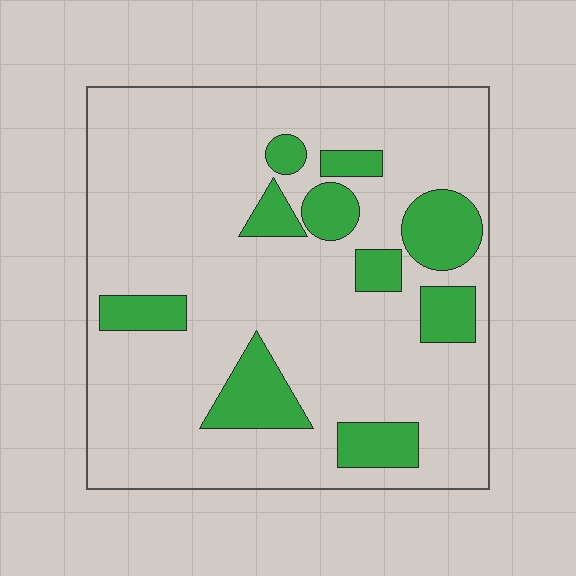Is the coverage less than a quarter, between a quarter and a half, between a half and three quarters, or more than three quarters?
Less than a quarter.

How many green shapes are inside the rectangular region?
10.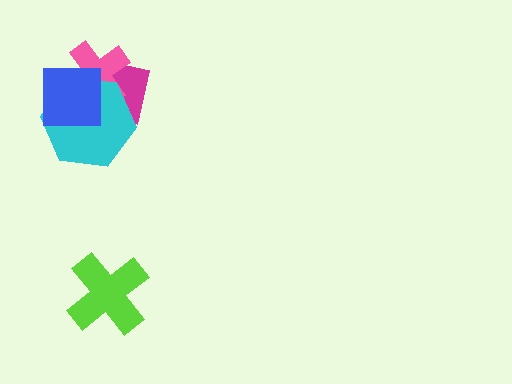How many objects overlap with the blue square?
3 objects overlap with the blue square.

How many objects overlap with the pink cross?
3 objects overlap with the pink cross.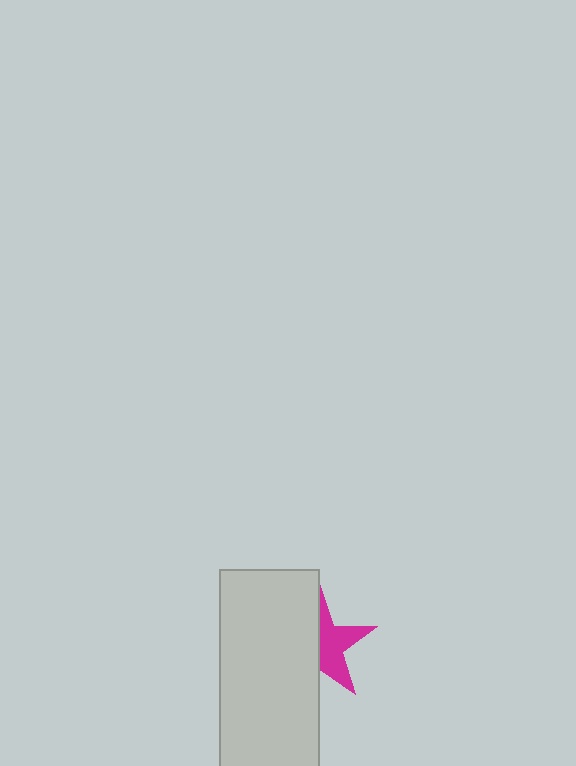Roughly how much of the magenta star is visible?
About half of it is visible (roughly 49%).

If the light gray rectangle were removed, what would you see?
You would see the complete magenta star.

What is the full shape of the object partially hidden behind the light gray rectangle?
The partially hidden object is a magenta star.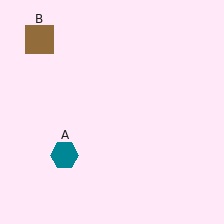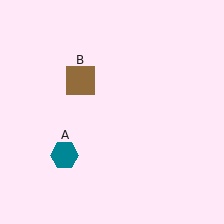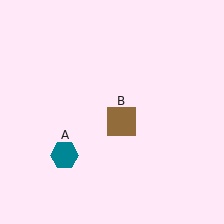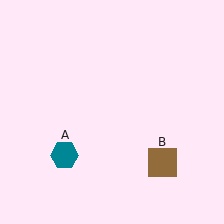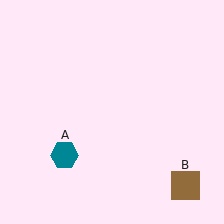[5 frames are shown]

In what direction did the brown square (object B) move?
The brown square (object B) moved down and to the right.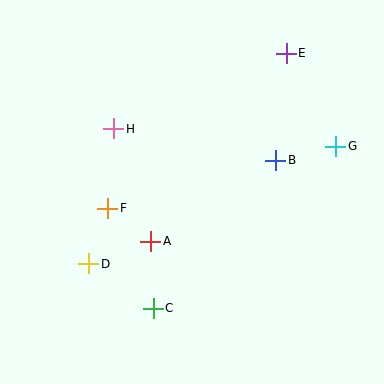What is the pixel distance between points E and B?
The distance between E and B is 107 pixels.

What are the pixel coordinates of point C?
Point C is at (153, 308).